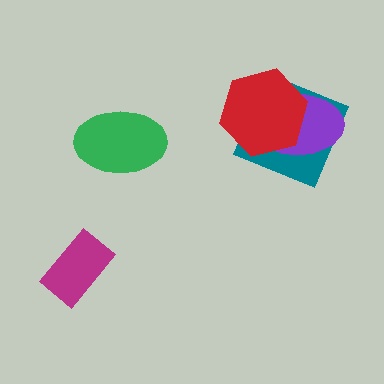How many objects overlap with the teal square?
2 objects overlap with the teal square.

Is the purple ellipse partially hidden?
Yes, it is partially covered by another shape.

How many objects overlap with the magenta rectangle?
0 objects overlap with the magenta rectangle.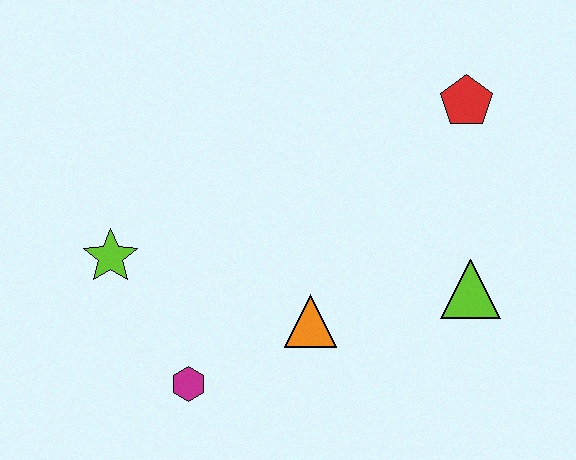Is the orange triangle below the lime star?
Yes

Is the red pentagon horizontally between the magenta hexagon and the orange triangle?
No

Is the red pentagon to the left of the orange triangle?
No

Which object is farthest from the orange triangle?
The red pentagon is farthest from the orange triangle.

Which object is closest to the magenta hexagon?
The orange triangle is closest to the magenta hexagon.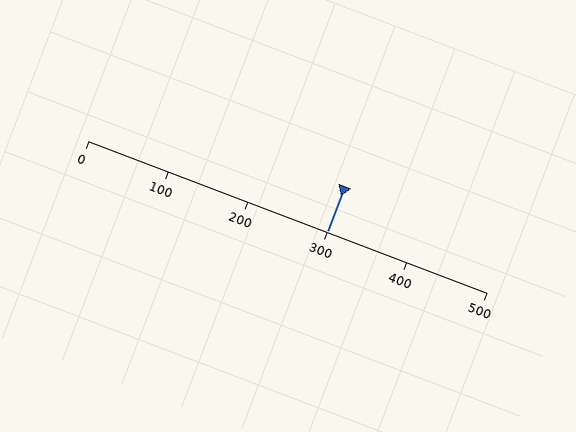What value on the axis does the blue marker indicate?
The marker indicates approximately 300.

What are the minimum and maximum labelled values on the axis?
The axis runs from 0 to 500.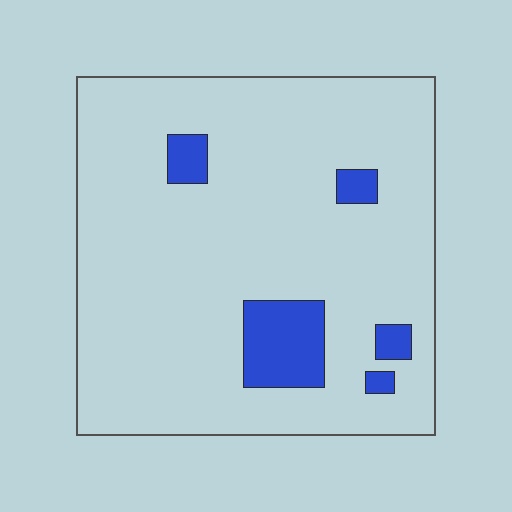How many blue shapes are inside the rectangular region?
5.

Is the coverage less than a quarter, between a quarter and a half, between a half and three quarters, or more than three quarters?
Less than a quarter.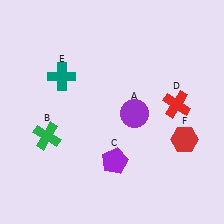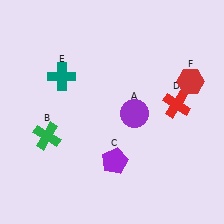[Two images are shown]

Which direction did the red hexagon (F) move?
The red hexagon (F) moved up.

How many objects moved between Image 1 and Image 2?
1 object moved between the two images.